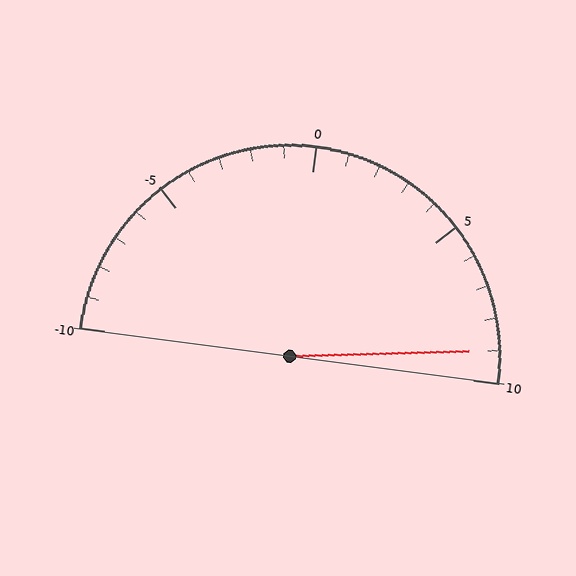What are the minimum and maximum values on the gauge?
The gauge ranges from -10 to 10.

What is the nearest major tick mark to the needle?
The nearest major tick mark is 10.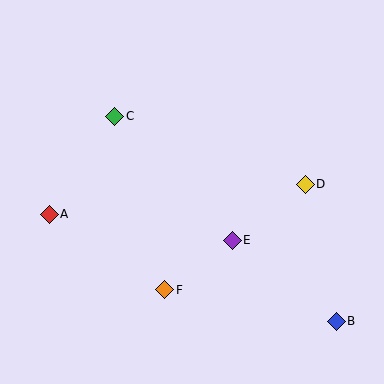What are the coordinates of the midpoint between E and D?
The midpoint between E and D is at (269, 212).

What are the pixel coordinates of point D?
Point D is at (305, 184).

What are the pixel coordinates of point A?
Point A is at (49, 214).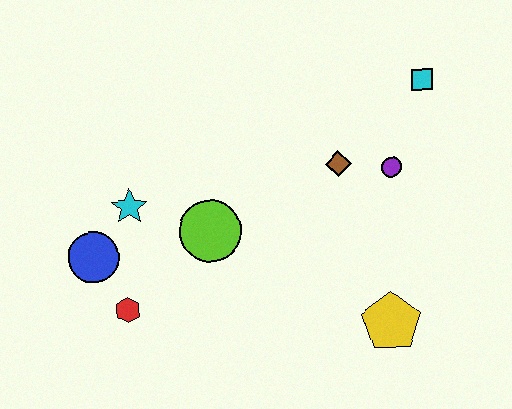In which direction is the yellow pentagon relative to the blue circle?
The yellow pentagon is to the right of the blue circle.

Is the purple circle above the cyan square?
No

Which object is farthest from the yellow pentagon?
The blue circle is farthest from the yellow pentagon.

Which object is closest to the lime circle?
The cyan star is closest to the lime circle.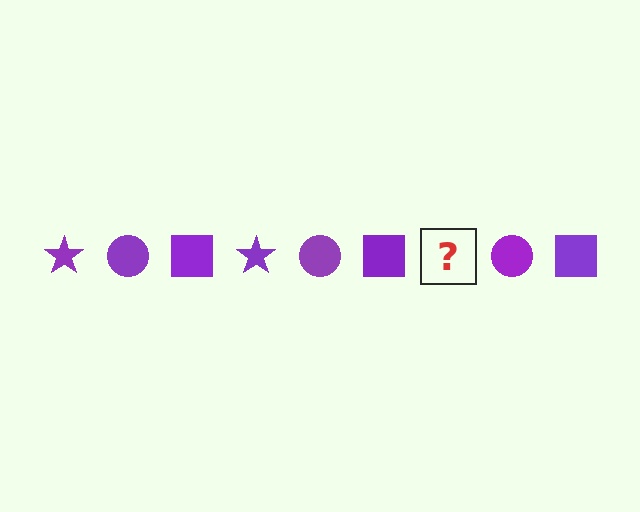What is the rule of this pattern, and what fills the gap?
The rule is that the pattern cycles through star, circle, square shapes in purple. The gap should be filled with a purple star.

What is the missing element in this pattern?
The missing element is a purple star.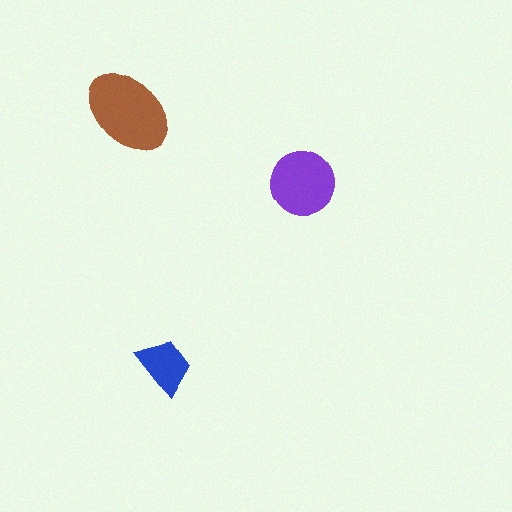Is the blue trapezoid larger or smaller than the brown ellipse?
Smaller.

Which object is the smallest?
The blue trapezoid.